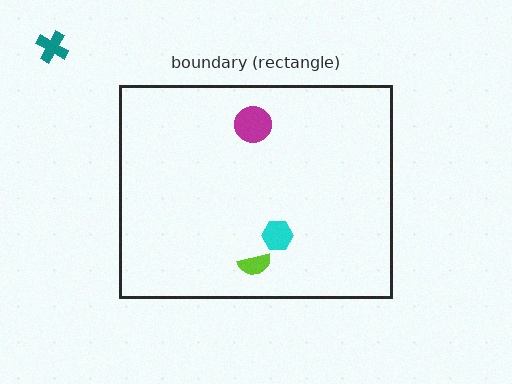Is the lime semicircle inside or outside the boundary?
Inside.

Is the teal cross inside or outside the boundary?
Outside.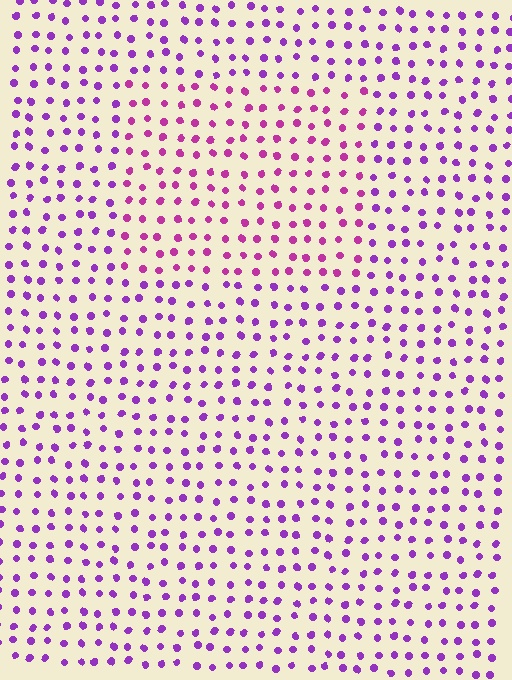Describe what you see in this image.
The image is filled with small purple elements in a uniform arrangement. A rectangle-shaped region is visible where the elements are tinted to a slightly different hue, forming a subtle color boundary.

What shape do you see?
I see a rectangle.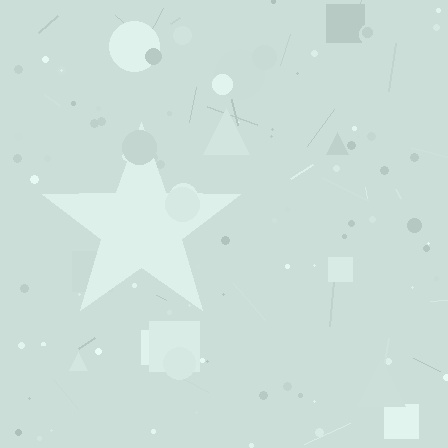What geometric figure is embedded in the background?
A star is embedded in the background.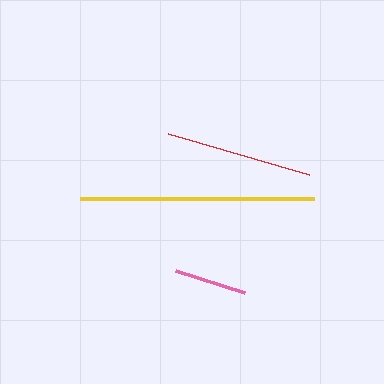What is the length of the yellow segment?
The yellow segment is approximately 234 pixels long.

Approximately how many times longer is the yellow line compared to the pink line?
The yellow line is approximately 3.2 times the length of the pink line.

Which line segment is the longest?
The yellow line is the longest at approximately 234 pixels.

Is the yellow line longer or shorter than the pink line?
The yellow line is longer than the pink line.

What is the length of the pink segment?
The pink segment is approximately 73 pixels long.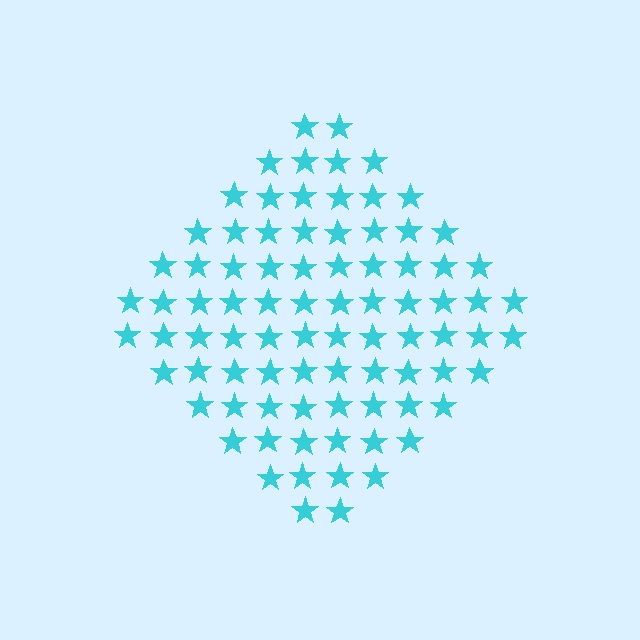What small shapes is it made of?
It is made of small stars.